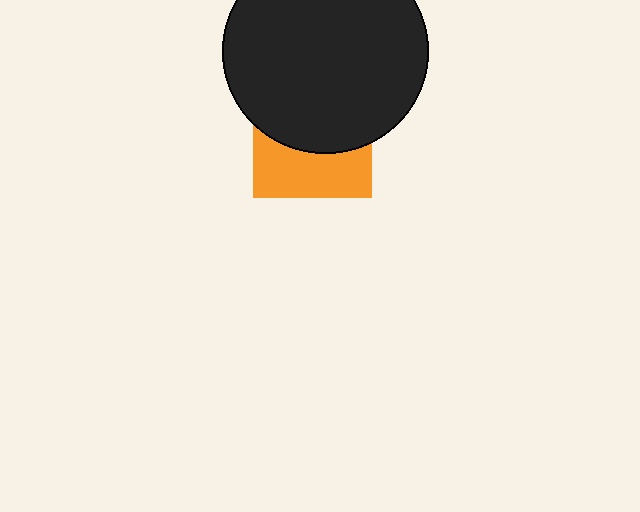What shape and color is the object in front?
The object in front is a black circle.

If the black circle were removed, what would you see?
You would see the complete orange square.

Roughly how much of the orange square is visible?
A small part of it is visible (roughly 43%).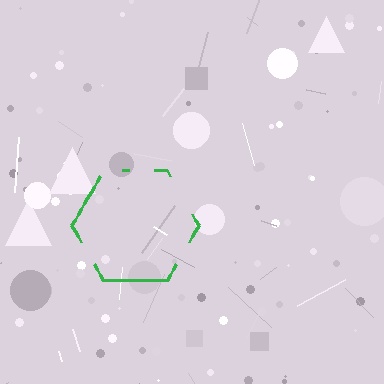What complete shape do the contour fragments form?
The contour fragments form a hexagon.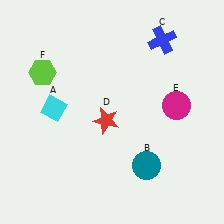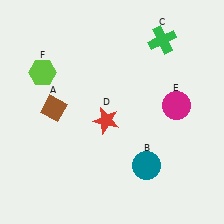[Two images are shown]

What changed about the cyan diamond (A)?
In Image 1, A is cyan. In Image 2, it changed to brown.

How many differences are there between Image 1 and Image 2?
There are 2 differences between the two images.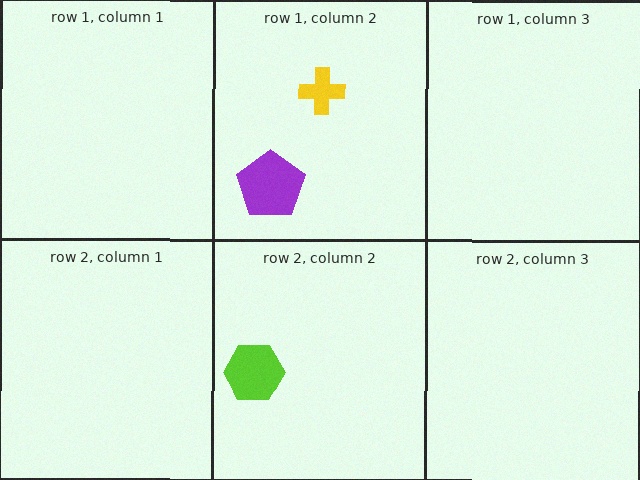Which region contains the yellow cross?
The row 1, column 2 region.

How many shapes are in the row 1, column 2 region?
2.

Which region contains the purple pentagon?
The row 1, column 2 region.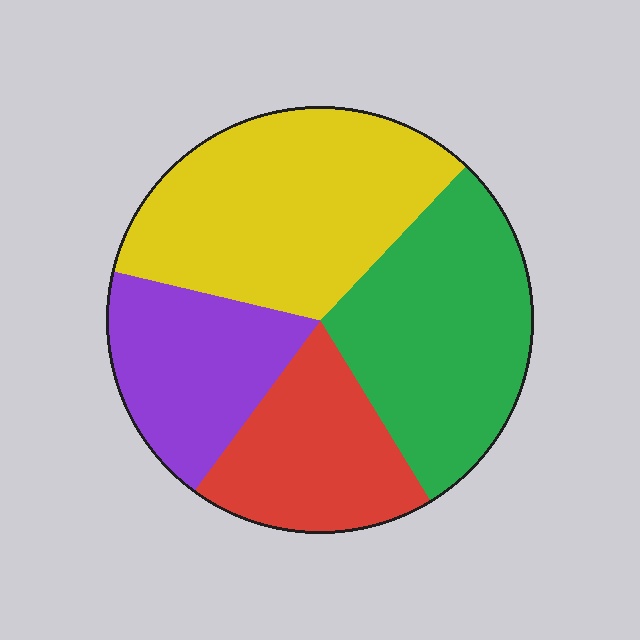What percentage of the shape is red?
Red takes up about one fifth (1/5) of the shape.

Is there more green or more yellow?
Yellow.